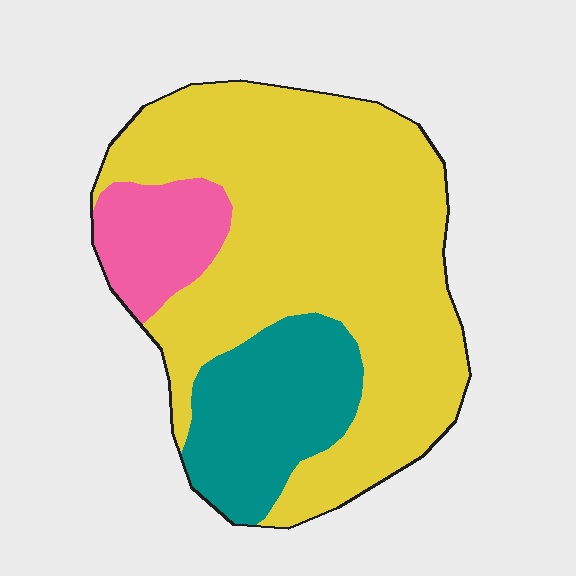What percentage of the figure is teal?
Teal covers about 20% of the figure.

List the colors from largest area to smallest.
From largest to smallest: yellow, teal, pink.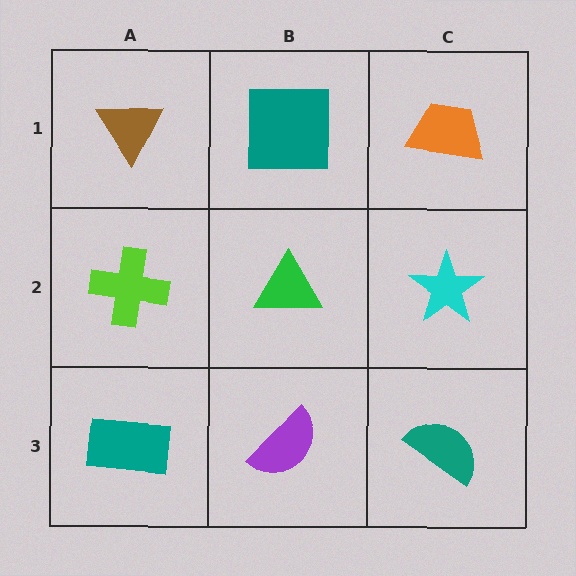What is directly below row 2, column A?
A teal rectangle.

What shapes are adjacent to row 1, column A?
A lime cross (row 2, column A), a teal square (row 1, column B).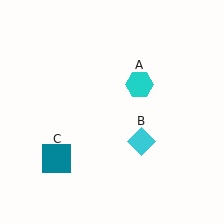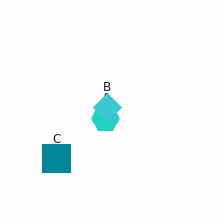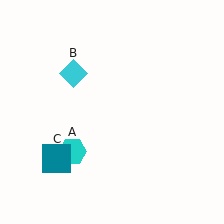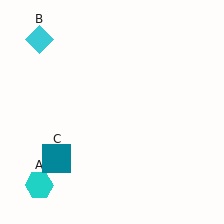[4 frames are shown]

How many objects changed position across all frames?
2 objects changed position: cyan hexagon (object A), cyan diamond (object B).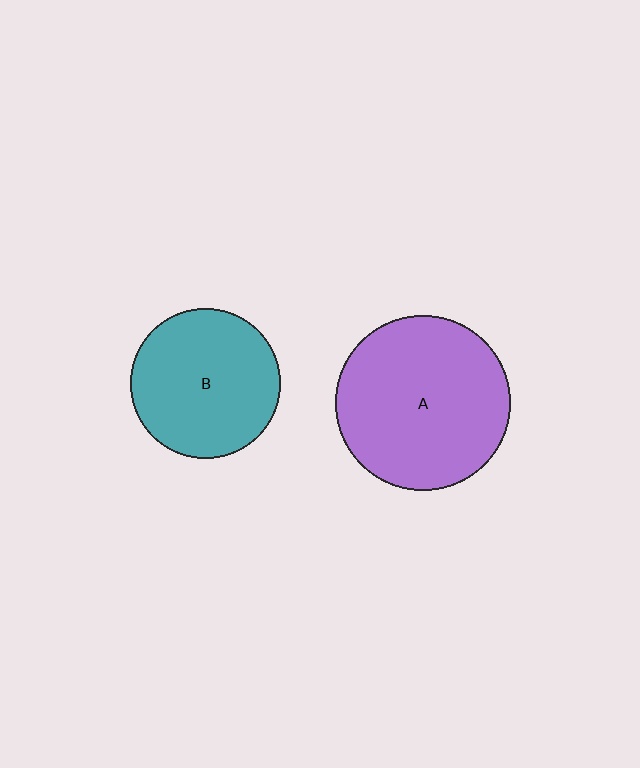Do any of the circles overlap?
No, none of the circles overlap.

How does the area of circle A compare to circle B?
Approximately 1.4 times.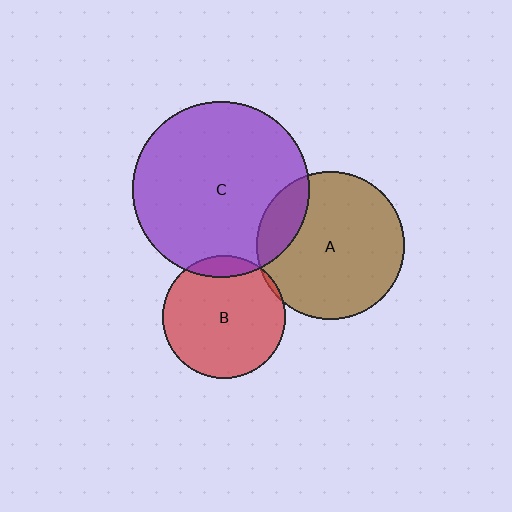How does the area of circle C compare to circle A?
Approximately 1.4 times.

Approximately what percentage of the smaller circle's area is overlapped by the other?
Approximately 5%.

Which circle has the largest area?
Circle C (purple).